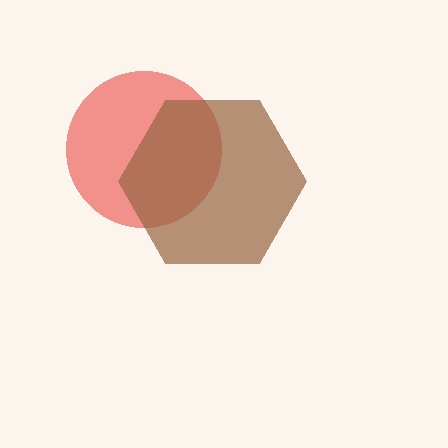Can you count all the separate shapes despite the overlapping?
Yes, there are 2 separate shapes.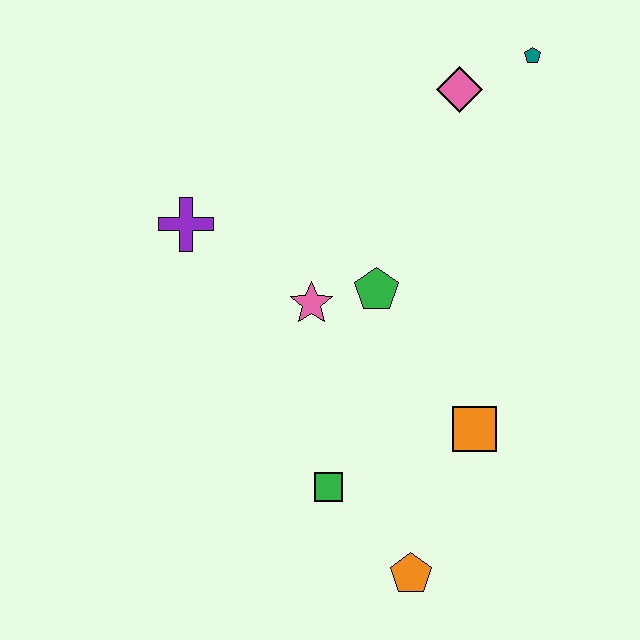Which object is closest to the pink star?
The green pentagon is closest to the pink star.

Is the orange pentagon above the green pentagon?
No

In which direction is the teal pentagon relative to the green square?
The teal pentagon is above the green square.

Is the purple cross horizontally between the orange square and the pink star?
No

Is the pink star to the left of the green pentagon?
Yes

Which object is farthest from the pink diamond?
The orange pentagon is farthest from the pink diamond.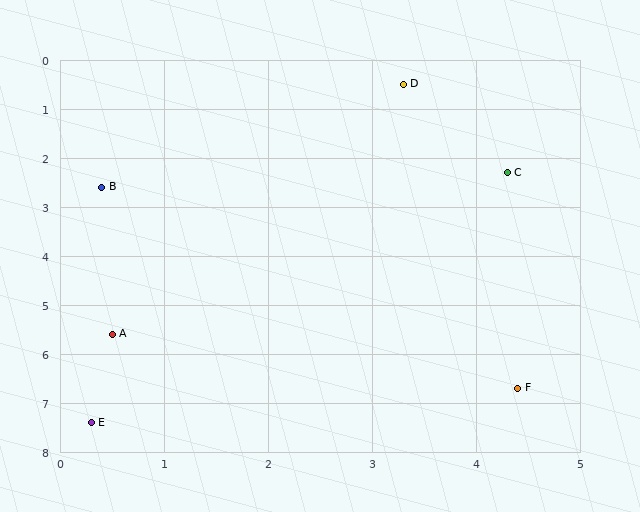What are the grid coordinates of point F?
Point F is at approximately (4.4, 6.7).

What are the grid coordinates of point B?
Point B is at approximately (0.4, 2.6).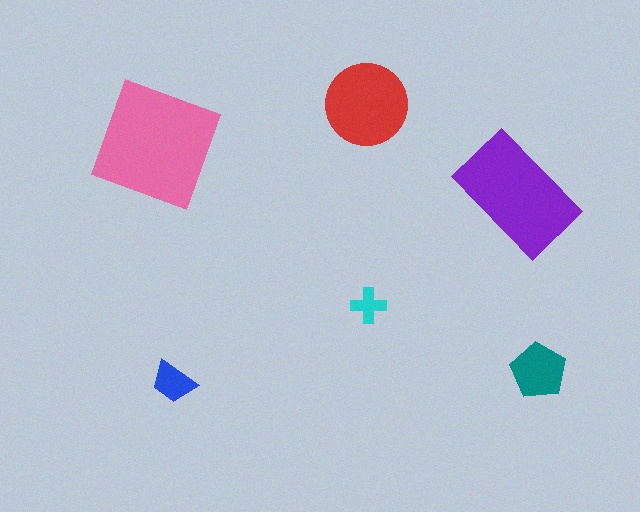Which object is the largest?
The pink square.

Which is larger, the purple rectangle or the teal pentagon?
The purple rectangle.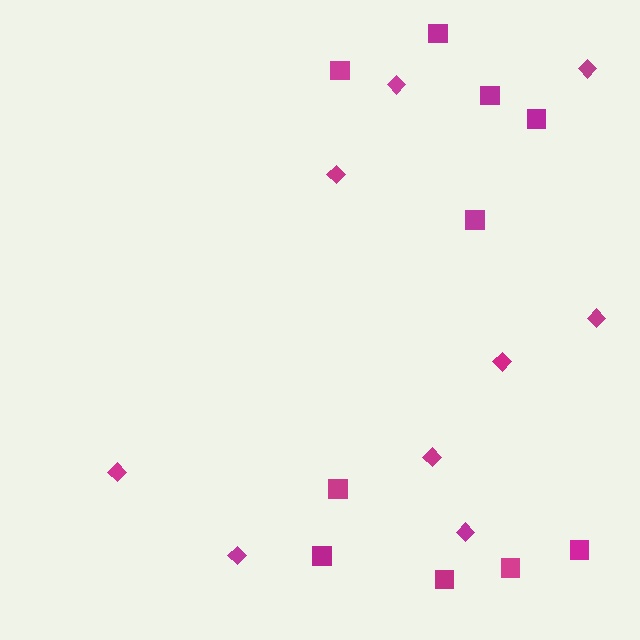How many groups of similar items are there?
There are 2 groups: one group of diamonds (9) and one group of squares (10).